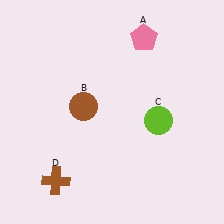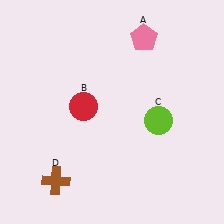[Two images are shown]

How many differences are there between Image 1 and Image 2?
There is 1 difference between the two images.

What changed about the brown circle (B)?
In Image 1, B is brown. In Image 2, it changed to red.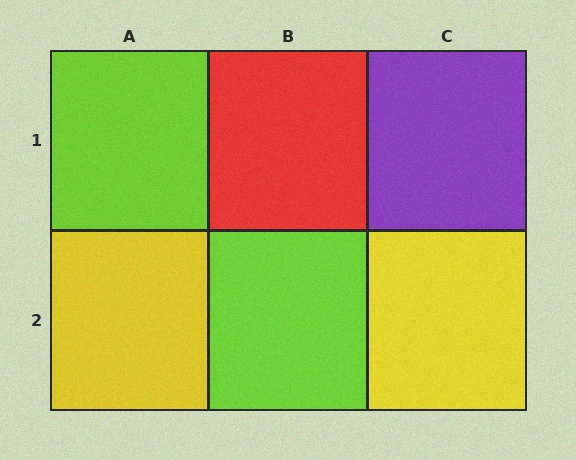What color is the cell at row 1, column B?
Red.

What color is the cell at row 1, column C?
Purple.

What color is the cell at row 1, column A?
Lime.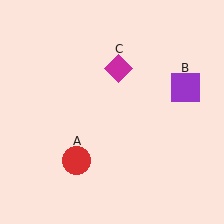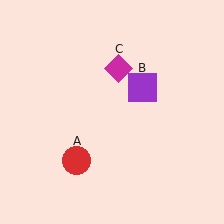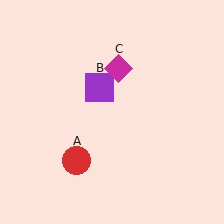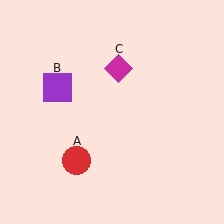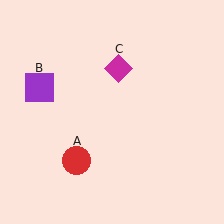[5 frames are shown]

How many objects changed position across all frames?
1 object changed position: purple square (object B).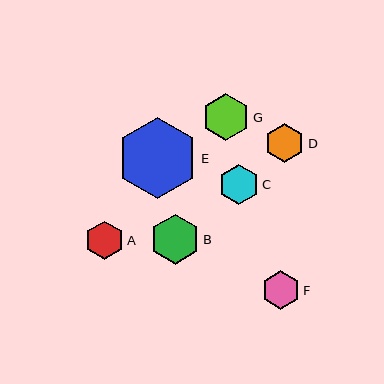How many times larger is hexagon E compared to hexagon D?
Hexagon E is approximately 2.1 times the size of hexagon D.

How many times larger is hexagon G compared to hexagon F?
Hexagon G is approximately 1.2 times the size of hexagon F.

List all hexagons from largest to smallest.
From largest to smallest: E, B, G, C, D, A, F.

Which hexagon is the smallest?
Hexagon F is the smallest with a size of approximately 38 pixels.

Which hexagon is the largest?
Hexagon E is the largest with a size of approximately 81 pixels.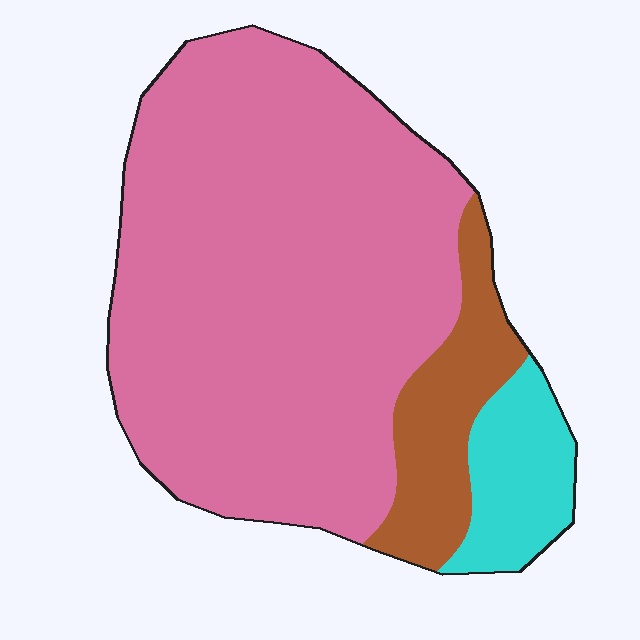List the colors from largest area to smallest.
From largest to smallest: pink, brown, cyan.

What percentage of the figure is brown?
Brown takes up about one eighth (1/8) of the figure.